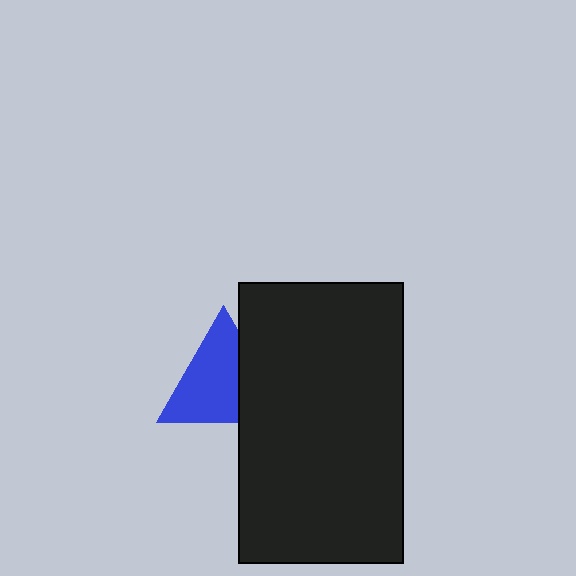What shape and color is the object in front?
The object in front is a black rectangle.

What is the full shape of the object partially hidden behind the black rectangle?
The partially hidden object is a blue triangle.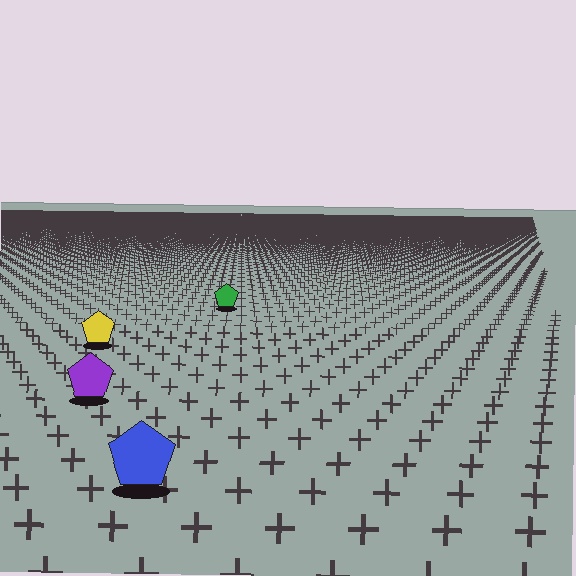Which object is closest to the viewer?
The blue pentagon is closest. The texture marks near it are larger and more spread out.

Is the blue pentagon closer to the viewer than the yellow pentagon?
Yes. The blue pentagon is closer — you can tell from the texture gradient: the ground texture is coarser near it.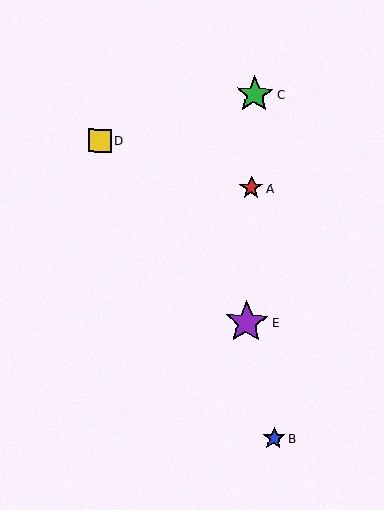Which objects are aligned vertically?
Objects A, C, E are aligned vertically.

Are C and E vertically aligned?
Yes, both are at x≈255.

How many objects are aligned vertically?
3 objects (A, C, E) are aligned vertically.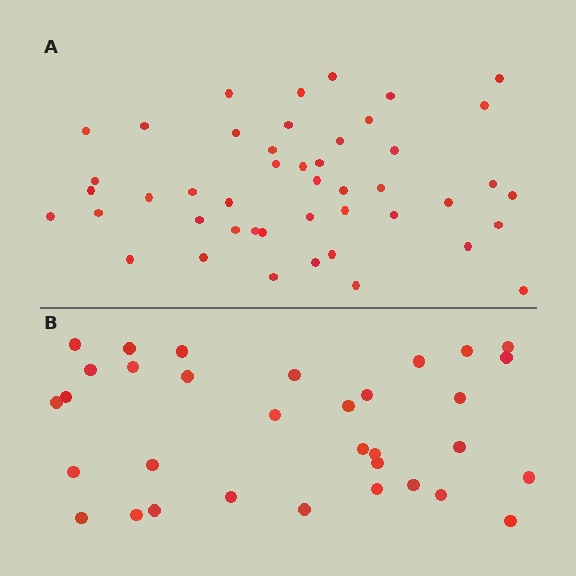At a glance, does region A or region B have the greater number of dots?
Region A (the top region) has more dots.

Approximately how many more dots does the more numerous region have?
Region A has approximately 15 more dots than region B.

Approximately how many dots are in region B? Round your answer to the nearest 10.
About 30 dots. (The exact count is 33, which rounds to 30.)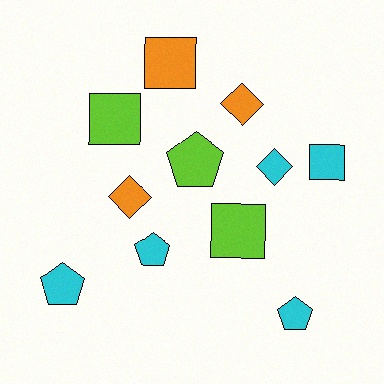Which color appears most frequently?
Cyan, with 5 objects.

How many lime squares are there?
There are 2 lime squares.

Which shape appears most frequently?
Pentagon, with 4 objects.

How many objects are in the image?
There are 11 objects.